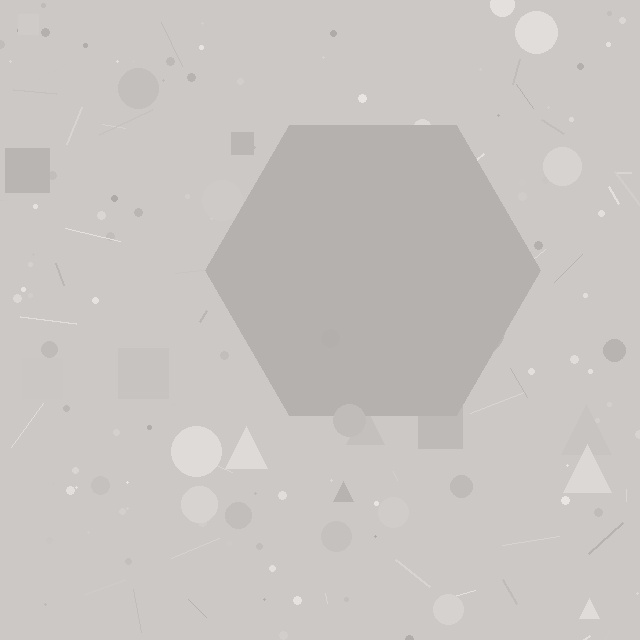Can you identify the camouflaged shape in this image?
The camouflaged shape is a hexagon.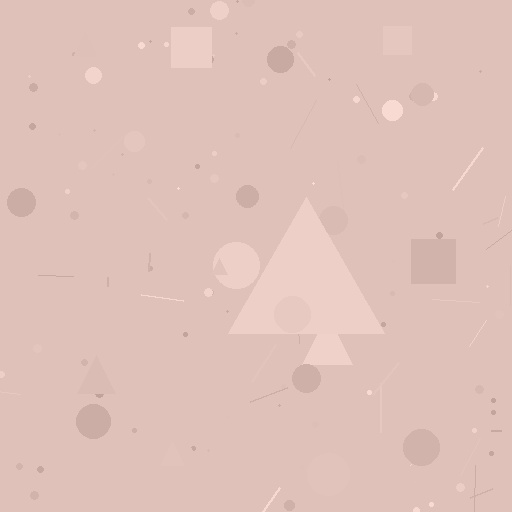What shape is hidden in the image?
A triangle is hidden in the image.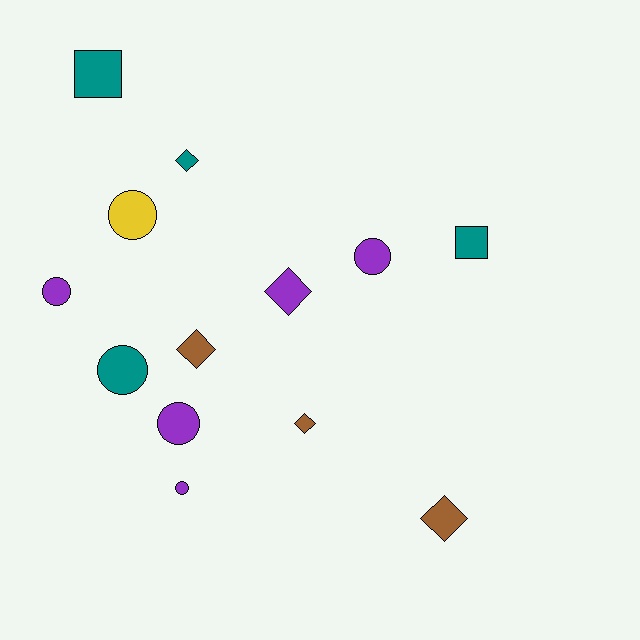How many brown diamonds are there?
There are 3 brown diamonds.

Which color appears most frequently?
Purple, with 5 objects.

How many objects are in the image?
There are 13 objects.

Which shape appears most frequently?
Circle, with 6 objects.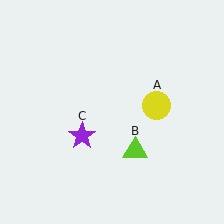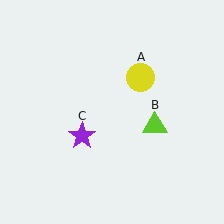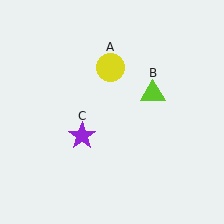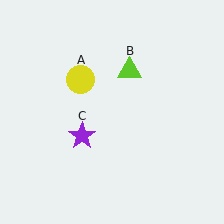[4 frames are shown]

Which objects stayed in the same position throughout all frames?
Purple star (object C) remained stationary.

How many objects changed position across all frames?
2 objects changed position: yellow circle (object A), lime triangle (object B).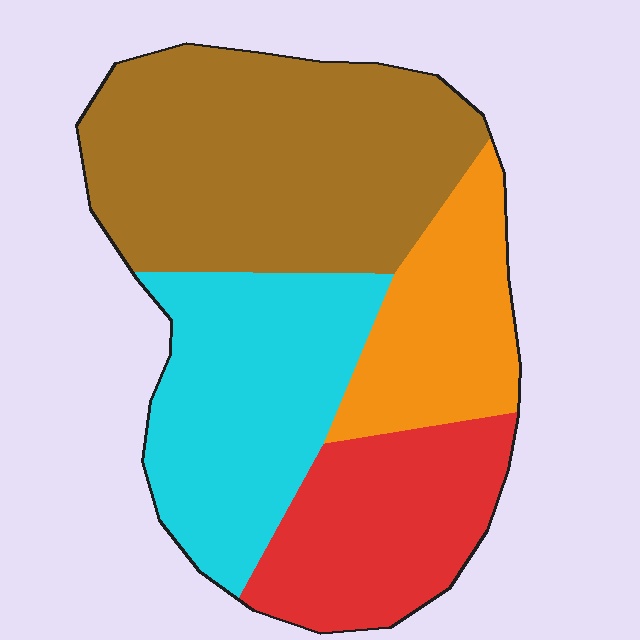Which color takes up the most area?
Brown, at roughly 40%.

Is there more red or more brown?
Brown.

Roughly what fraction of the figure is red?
Red takes up about one fifth (1/5) of the figure.